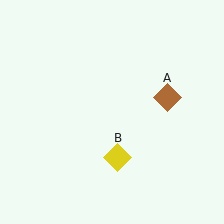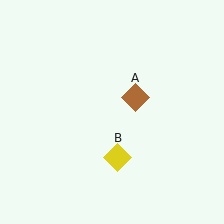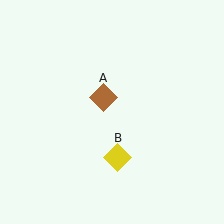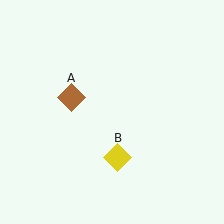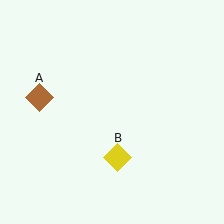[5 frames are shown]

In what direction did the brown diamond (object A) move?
The brown diamond (object A) moved left.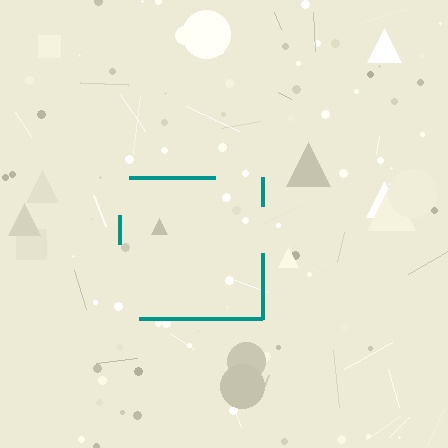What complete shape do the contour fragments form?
The contour fragments form a square.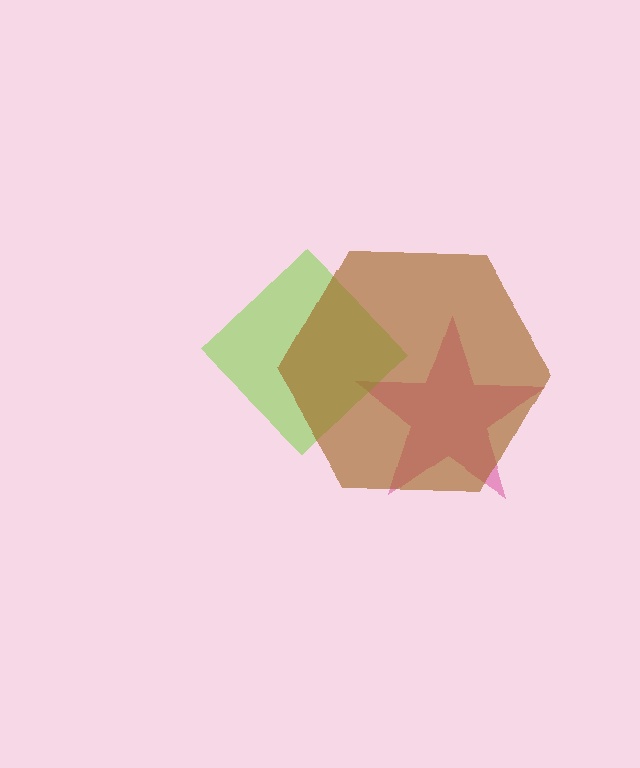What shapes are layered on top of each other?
The layered shapes are: a pink star, a lime diamond, a brown hexagon.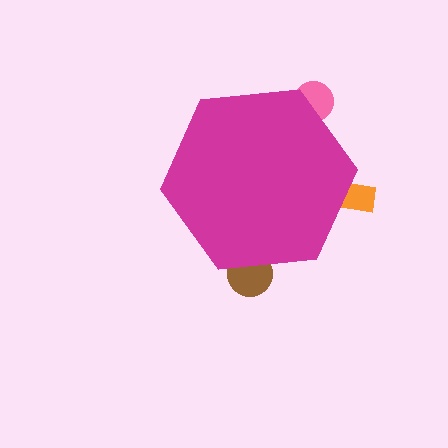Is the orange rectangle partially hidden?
Yes, the orange rectangle is partially hidden behind the magenta hexagon.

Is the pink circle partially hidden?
Yes, the pink circle is partially hidden behind the magenta hexagon.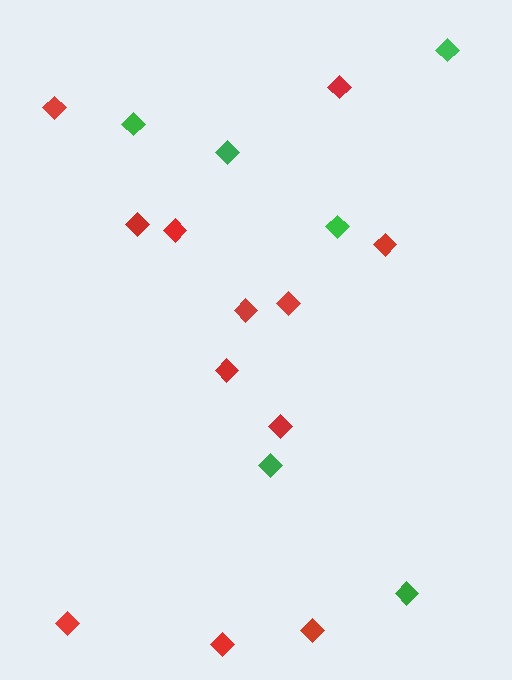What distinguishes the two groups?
There are 2 groups: one group of red diamonds (12) and one group of green diamonds (6).